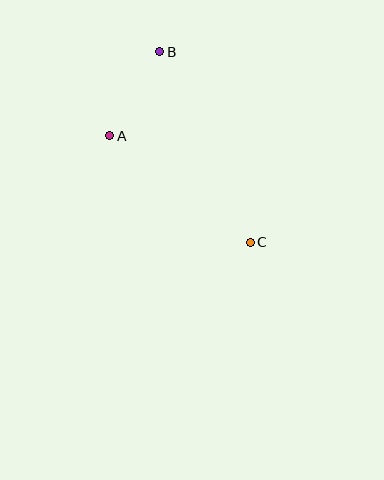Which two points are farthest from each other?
Points B and C are farthest from each other.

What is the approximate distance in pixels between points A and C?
The distance between A and C is approximately 176 pixels.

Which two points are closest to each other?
Points A and B are closest to each other.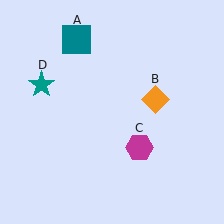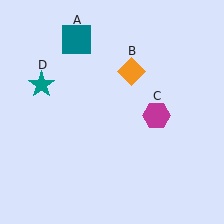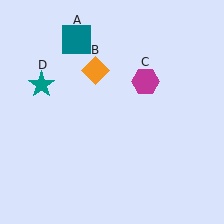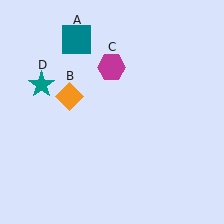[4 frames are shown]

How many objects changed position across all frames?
2 objects changed position: orange diamond (object B), magenta hexagon (object C).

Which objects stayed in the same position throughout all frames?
Teal square (object A) and teal star (object D) remained stationary.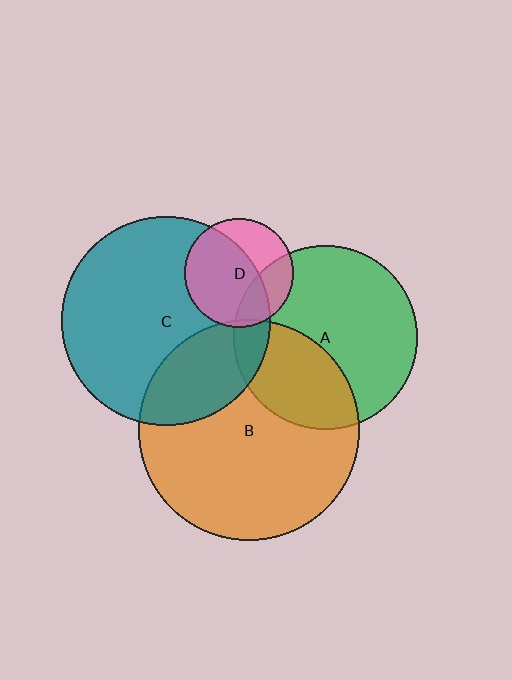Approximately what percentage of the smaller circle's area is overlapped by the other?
Approximately 65%.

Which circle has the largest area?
Circle B (orange).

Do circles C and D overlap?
Yes.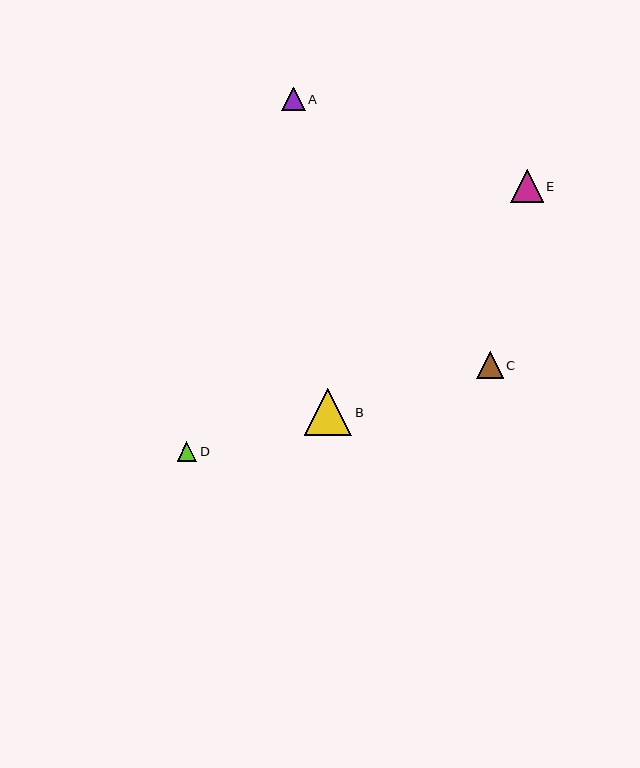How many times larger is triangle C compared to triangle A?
Triangle C is approximately 1.1 times the size of triangle A.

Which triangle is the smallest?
Triangle D is the smallest with a size of approximately 20 pixels.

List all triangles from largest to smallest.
From largest to smallest: B, E, C, A, D.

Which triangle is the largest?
Triangle B is the largest with a size of approximately 48 pixels.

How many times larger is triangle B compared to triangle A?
Triangle B is approximately 2.1 times the size of triangle A.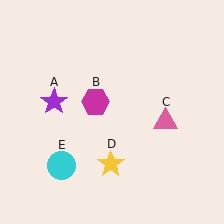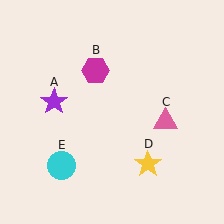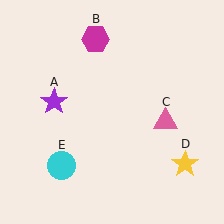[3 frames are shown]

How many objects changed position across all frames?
2 objects changed position: magenta hexagon (object B), yellow star (object D).